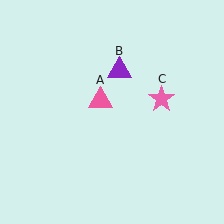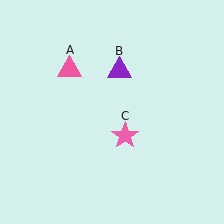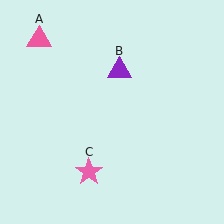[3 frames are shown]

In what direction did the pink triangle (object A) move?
The pink triangle (object A) moved up and to the left.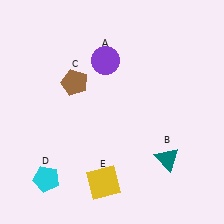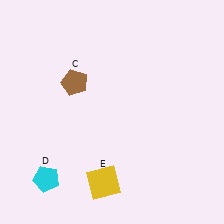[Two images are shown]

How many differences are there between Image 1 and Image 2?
There are 2 differences between the two images.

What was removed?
The purple circle (A), the teal triangle (B) were removed in Image 2.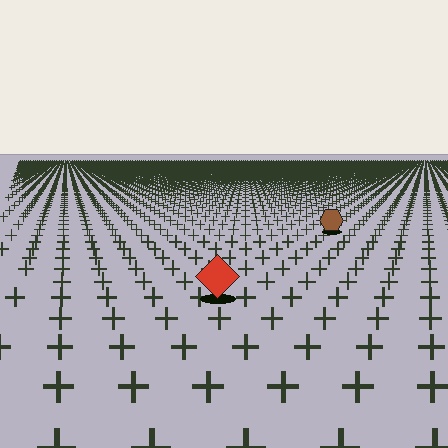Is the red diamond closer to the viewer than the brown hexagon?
Yes. The red diamond is closer — you can tell from the texture gradient: the ground texture is coarser near it.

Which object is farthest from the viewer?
The brown hexagon is farthest from the viewer. It appears smaller and the ground texture around it is denser.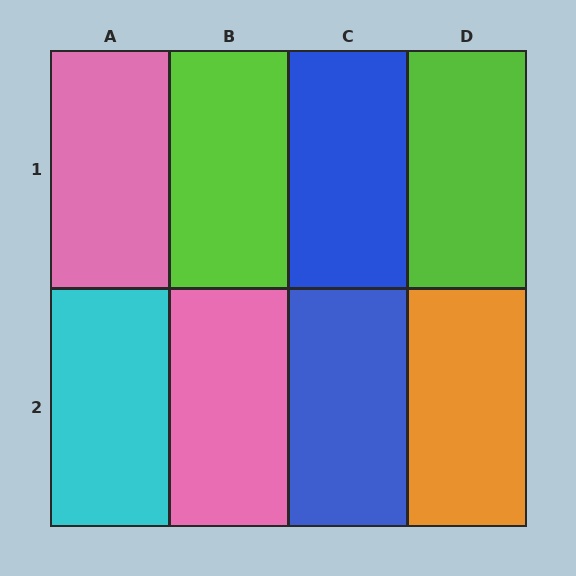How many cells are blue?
2 cells are blue.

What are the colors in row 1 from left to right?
Pink, lime, blue, lime.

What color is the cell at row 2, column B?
Pink.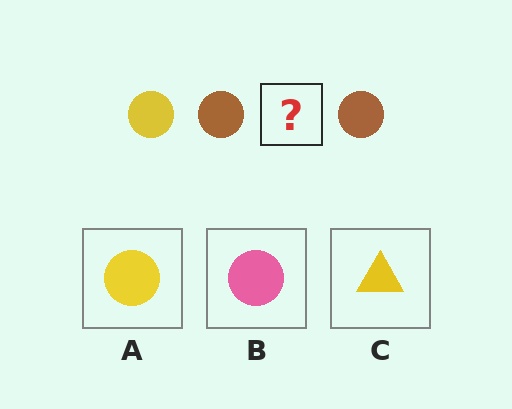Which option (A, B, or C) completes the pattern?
A.